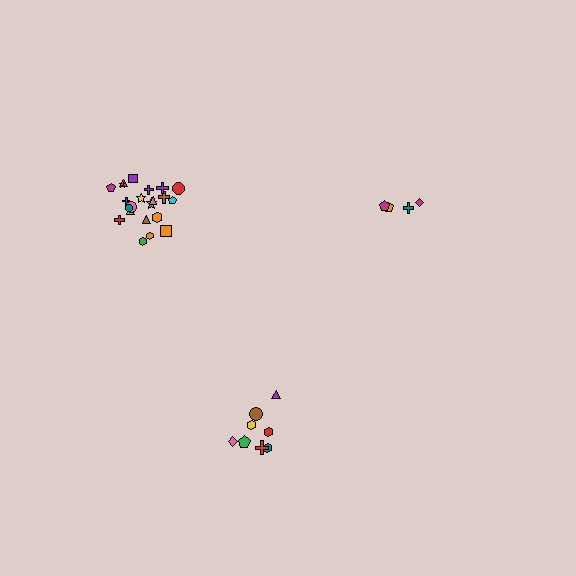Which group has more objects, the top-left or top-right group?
The top-left group.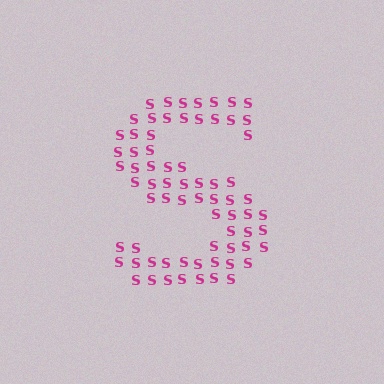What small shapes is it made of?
It is made of small letter S's.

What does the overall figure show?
The overall figure shows the letter S.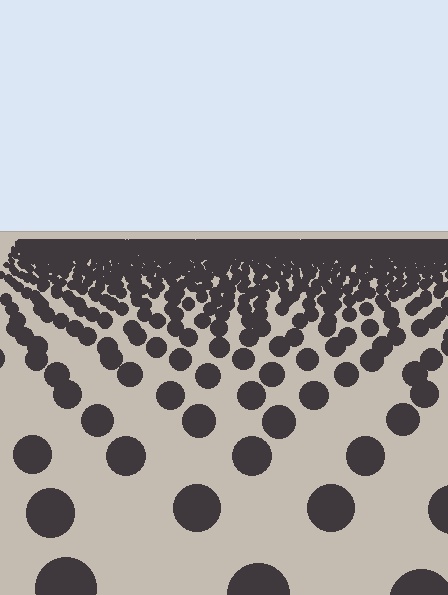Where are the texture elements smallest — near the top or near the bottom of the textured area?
Near the top.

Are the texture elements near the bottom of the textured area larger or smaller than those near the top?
Larger. Near the bottom, elements are closer to the viewer and appear at a bigger on-screen size.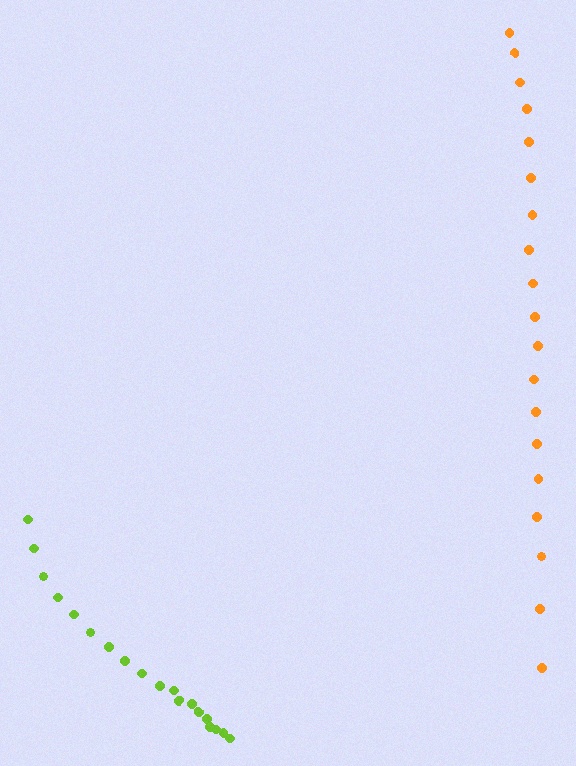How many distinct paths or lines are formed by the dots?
There are 2 distinct paths.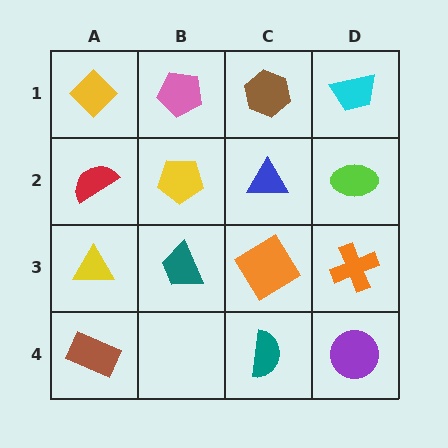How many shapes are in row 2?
4 shapes.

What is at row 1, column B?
A pink pentagon.